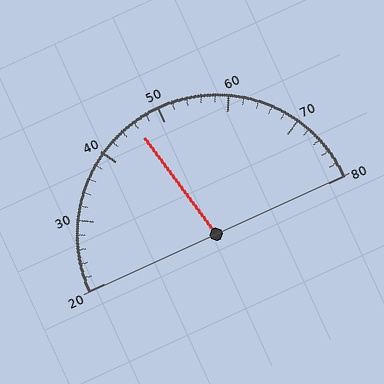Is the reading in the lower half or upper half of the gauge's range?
The reading is in the lower half of the range (20 to 80).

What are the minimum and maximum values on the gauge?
The gauge ranges from 20 to 80.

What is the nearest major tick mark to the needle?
The nearest major tick mark is 50.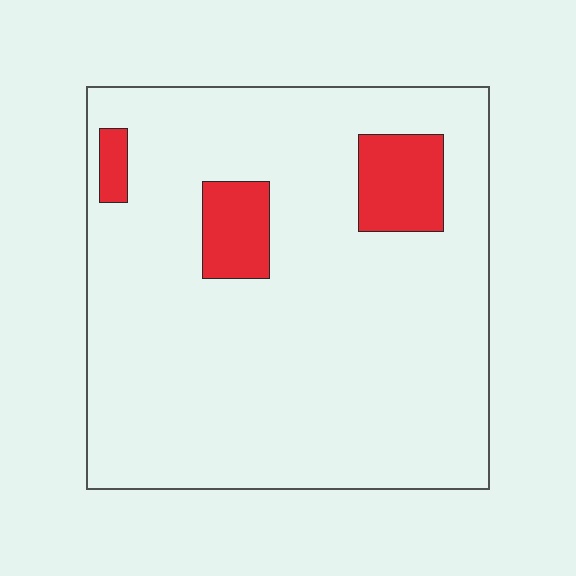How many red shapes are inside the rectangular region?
3.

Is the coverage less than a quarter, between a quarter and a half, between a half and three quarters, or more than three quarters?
Less than a quarter.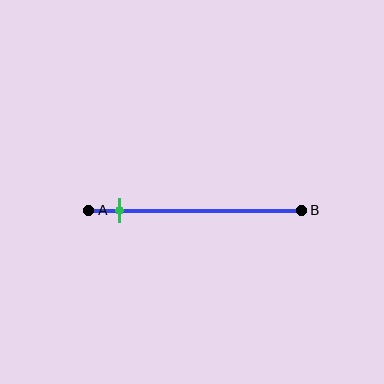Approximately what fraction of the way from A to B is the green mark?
The green mark is approximately 15% of the way from A to B.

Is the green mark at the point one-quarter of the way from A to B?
No, the mark is at about 15% from A, not at the 25% one-quarter point.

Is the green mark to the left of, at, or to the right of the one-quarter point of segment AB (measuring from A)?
The green mark is to the left of the one-quarter point of segment AB.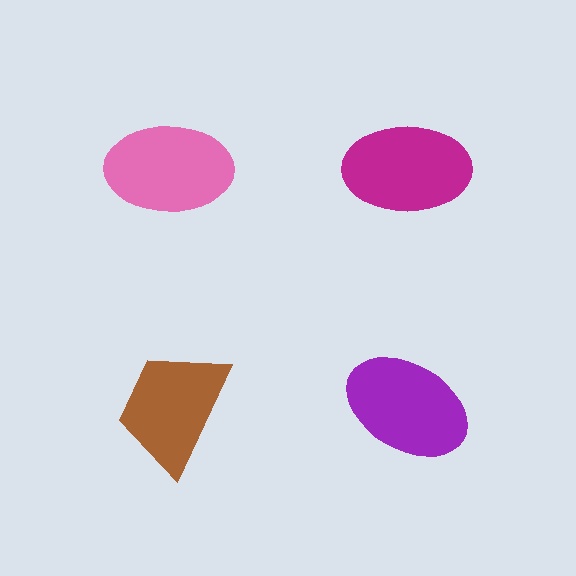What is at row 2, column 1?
A brown trapezoid.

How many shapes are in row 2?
2 shapes.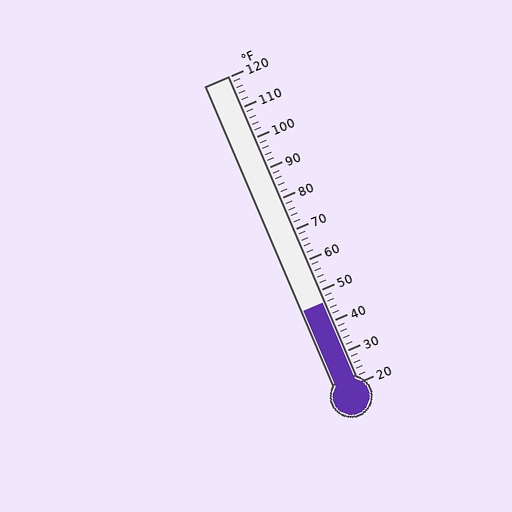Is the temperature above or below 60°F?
The temperature is below 60°F.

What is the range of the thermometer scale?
The thermometer scale ranges from 20°F to 120°F.